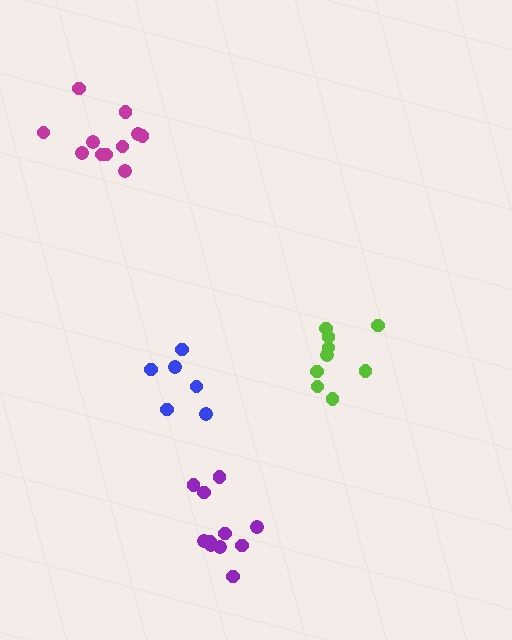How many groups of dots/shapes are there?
There are 4 groups.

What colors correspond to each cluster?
The clusters are colored: magenta, lime, blue, purple.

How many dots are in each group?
Group 1: 12 dots, Group 2: 9 dots, Group 3: 6 dots, Group 4: 11 dots (38 total).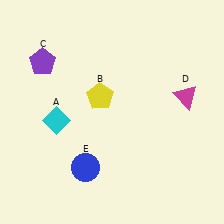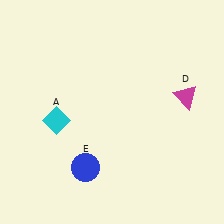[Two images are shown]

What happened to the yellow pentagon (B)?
The yellow pentagon (B) was removed in Image 2. It was in the top-left area of Image 1.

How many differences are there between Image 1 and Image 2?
There are 2 differences between the two images.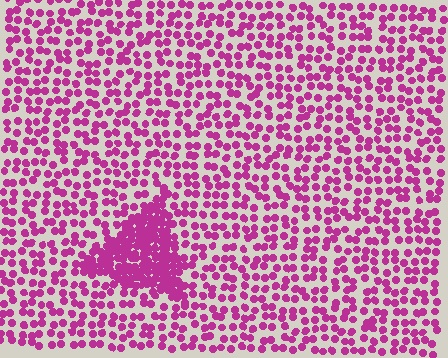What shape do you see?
I see a triangle.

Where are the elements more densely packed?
The elements are more densely packed inside the triangle boundary.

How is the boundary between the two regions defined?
The boundary is defined by a change in element density (approximately 2.7x ratio). All elements are the same color, size, and shape.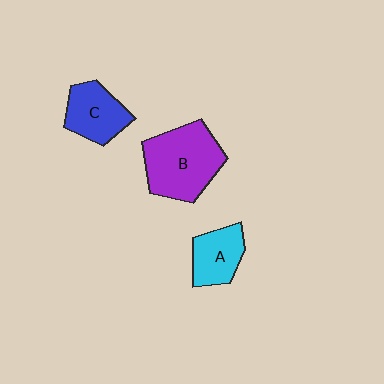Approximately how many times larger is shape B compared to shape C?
Approximately 1.6 times.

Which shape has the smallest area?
Shape A (cyan).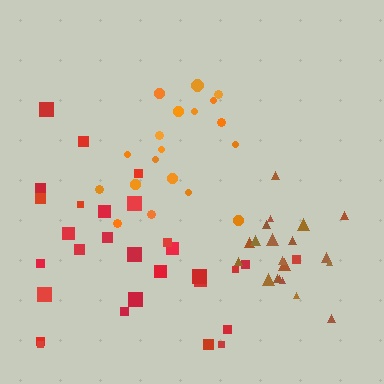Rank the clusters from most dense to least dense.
brown, orange, red.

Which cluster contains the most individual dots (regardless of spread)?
Red (29).